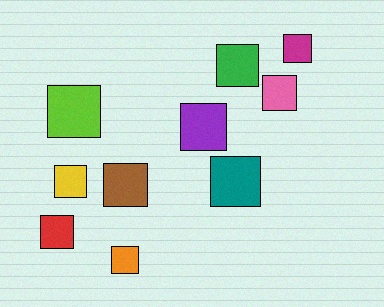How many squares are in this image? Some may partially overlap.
There are 10 squares.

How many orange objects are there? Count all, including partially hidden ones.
There is 1 orange object.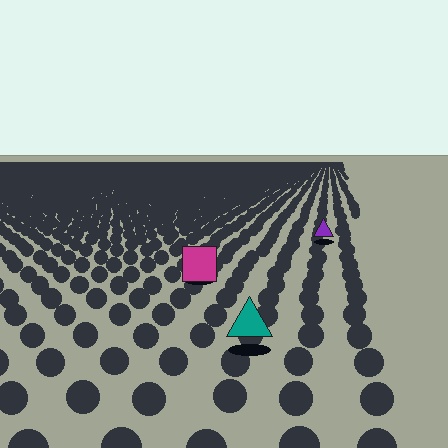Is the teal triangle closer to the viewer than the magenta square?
Yes. The teal triangle is closer — you can tell from the texture gradient: the ground texture is coarser near it.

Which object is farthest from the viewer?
The purple triangle is farthest from the viewer. It appears smaller and the ground texture around it is denser.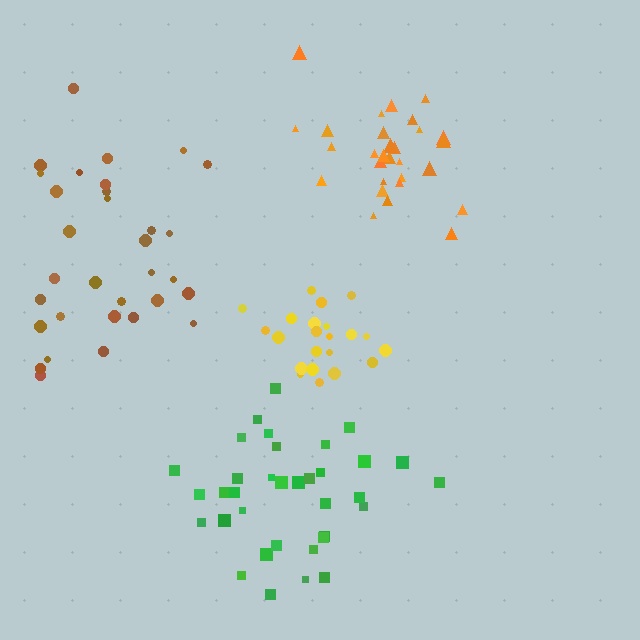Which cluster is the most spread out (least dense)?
Brown.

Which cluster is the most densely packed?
Yellow.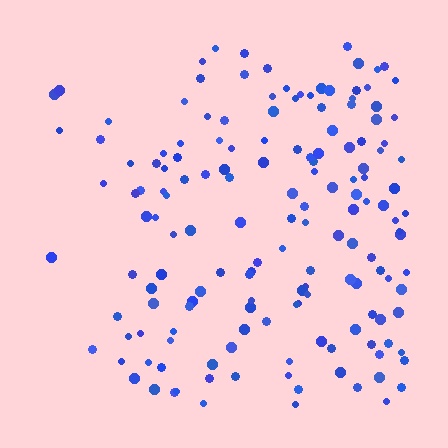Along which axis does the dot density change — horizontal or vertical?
Horizontal.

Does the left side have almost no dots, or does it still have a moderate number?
Still a moderate number, just noticeably fewer than the right.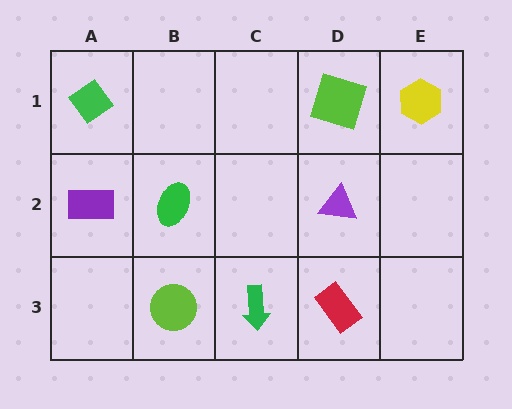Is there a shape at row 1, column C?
No, that cell is empty.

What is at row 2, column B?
A green ellipse.